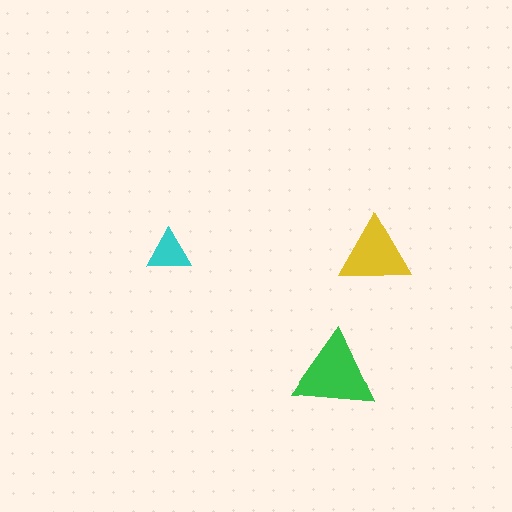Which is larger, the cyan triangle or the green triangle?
The green one.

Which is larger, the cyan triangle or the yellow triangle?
The yellow one.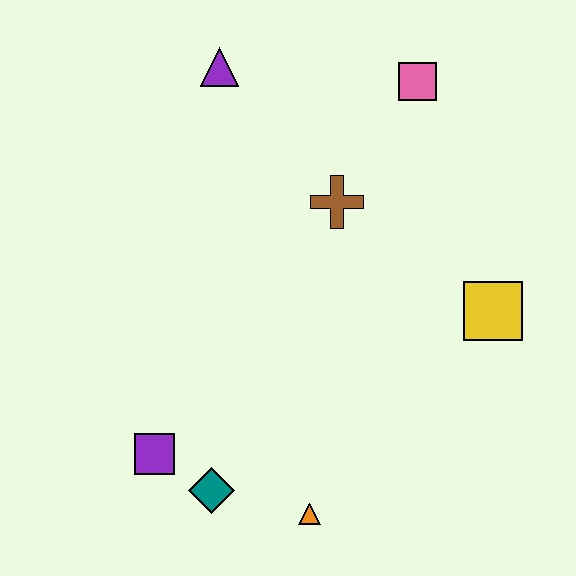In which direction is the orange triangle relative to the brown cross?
The orange triangle is below the brown cross.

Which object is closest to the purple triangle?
The brown cross is closest to the purple triangle.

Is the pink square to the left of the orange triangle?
No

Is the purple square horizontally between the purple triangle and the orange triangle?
No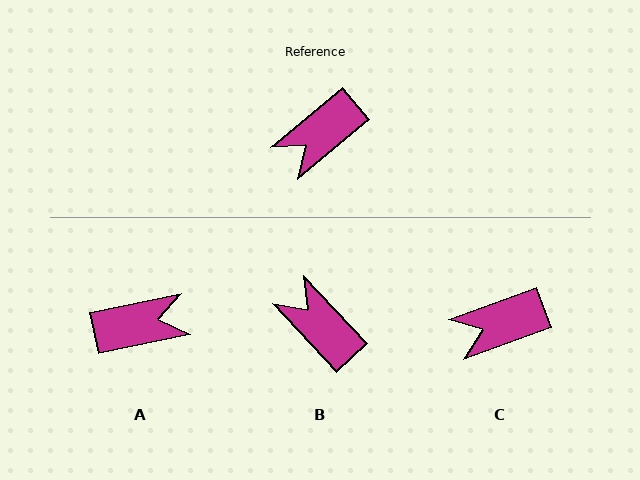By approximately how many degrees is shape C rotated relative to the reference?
Approximately 20 degrees clockwise.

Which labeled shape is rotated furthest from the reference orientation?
A, about 152 degrees away.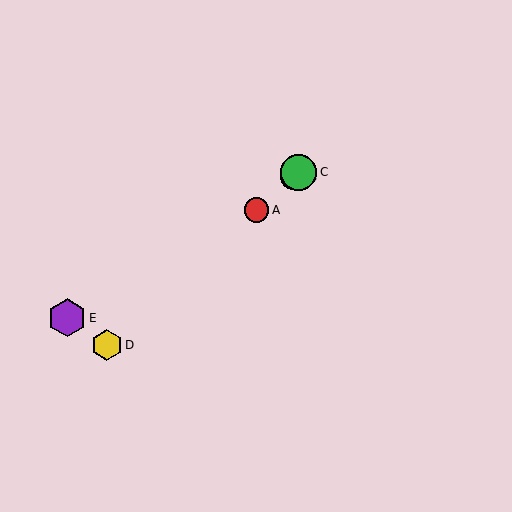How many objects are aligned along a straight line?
4 objects (A, B, C, D) are aligned along a straight line.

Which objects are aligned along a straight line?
Objects A, B, C, D are aligned along a straight line.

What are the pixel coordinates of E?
Object E is at (67, 318).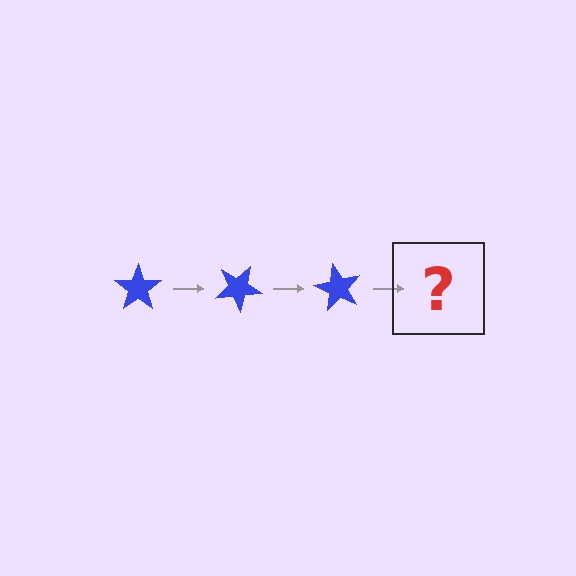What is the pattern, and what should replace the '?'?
The pattern is that the star rotates 30 degrees each step. The '?' should be a blue star rotated 90 degrees.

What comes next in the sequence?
The next element should be a blue star rotated 90 degrees.